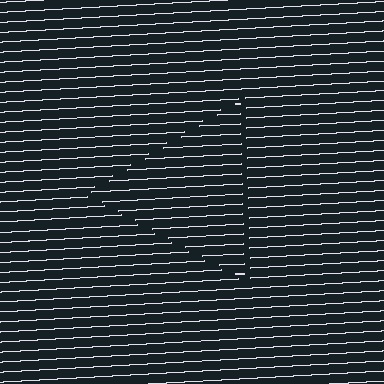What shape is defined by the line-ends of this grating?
An illusory triangle. The interior of the shape contains the same grating, shifted by half a period — the contour is defined by the phase discontinuity where line-ends from the inner and outer gratings abut.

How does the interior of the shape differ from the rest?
The interior of the shape contains the same grating, shifted by half a period — the contour is defined by the phase discontinuity where line-ends from the inner and outer gratings abut.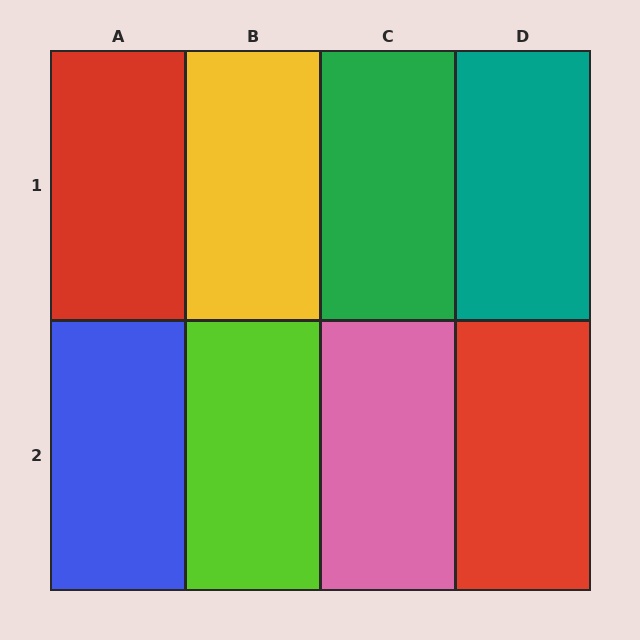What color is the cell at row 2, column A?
Blue.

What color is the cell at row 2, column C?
Pink.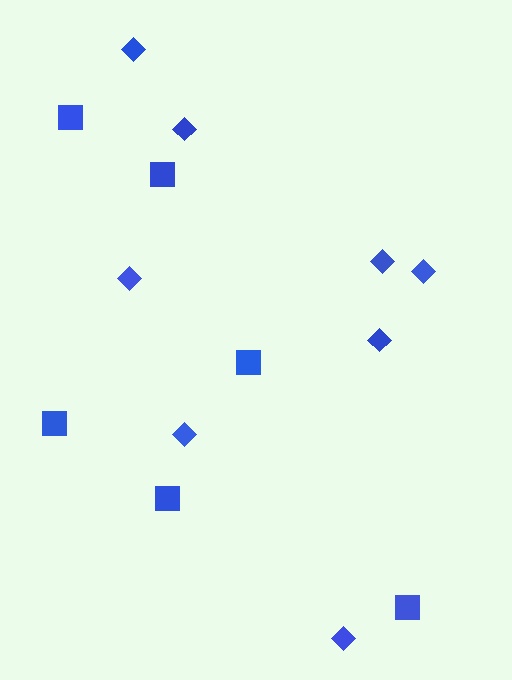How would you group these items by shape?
There are 2 groups: one group of squares (6) and one group of diamonds (8).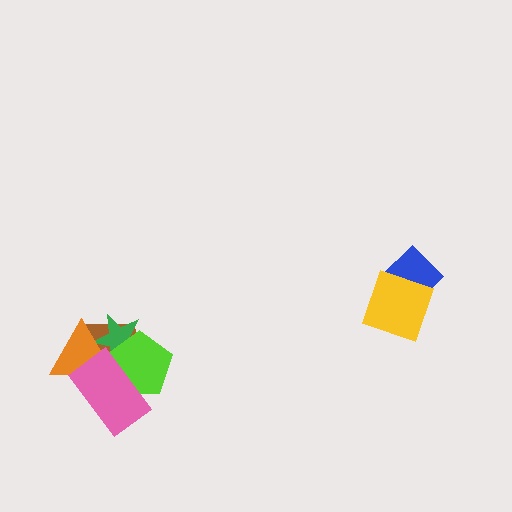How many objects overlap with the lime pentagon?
4 objects overlap with the lime pentagon.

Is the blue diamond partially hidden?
Yes, it is partially covered by another shape.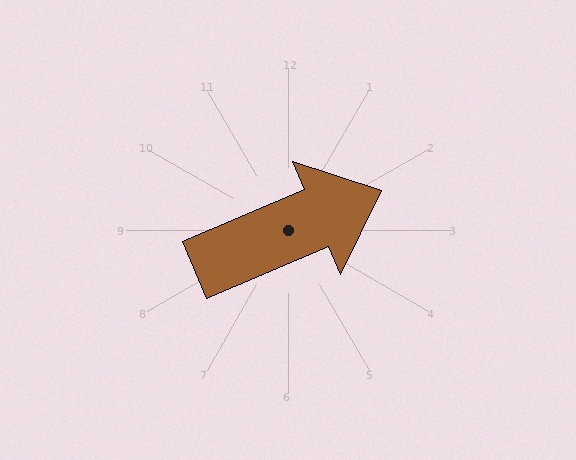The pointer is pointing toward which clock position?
Roughly 2 o'clock.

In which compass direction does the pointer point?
Northeast.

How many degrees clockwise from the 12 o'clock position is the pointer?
Approximately 67 degrees.